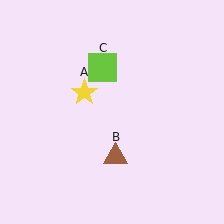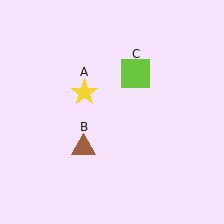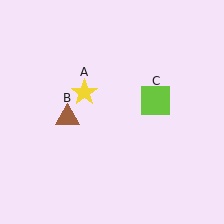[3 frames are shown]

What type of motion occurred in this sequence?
The brown triangle (object B), lime square (object C) rotated clockwise around the center of the scene.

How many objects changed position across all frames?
2 objects changed position: brown triangle (object B), lime square (object C).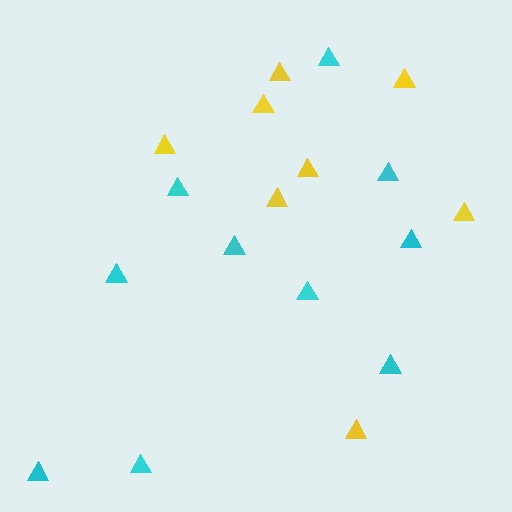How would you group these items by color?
There are 2 groups: one group of yellow triangles (8) and one group of cyan triangles (10).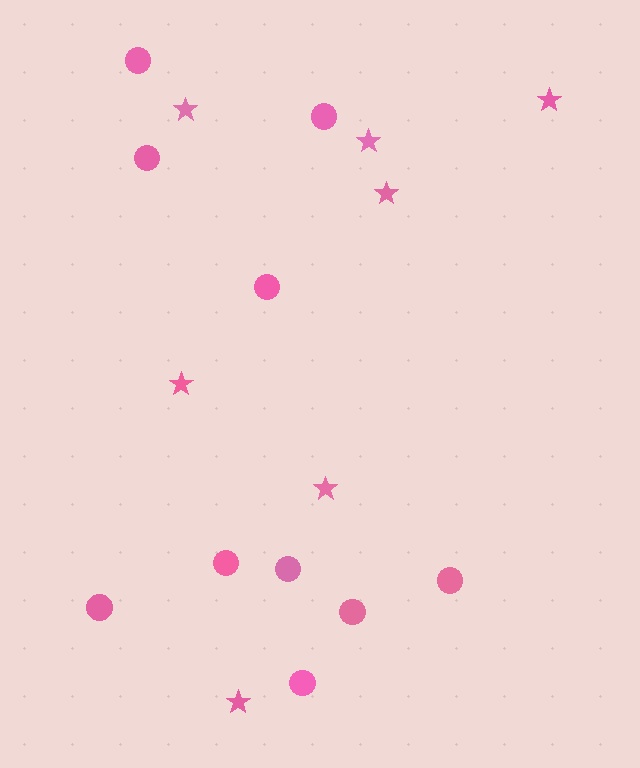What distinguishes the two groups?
There are 2 groups: one group of stars (7) and one group of circles (10).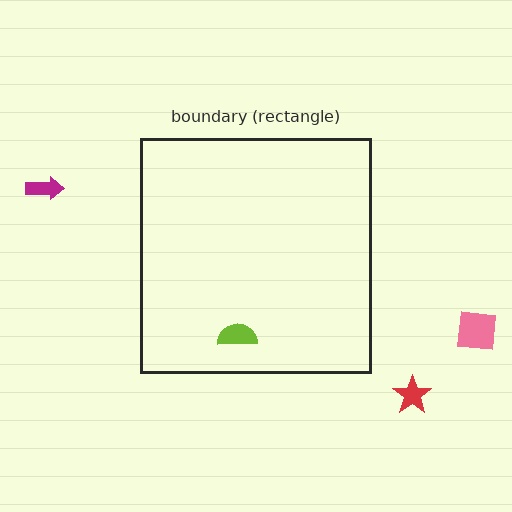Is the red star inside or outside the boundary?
Outside.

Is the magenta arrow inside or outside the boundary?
Outside.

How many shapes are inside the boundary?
1 inside, 3 outside.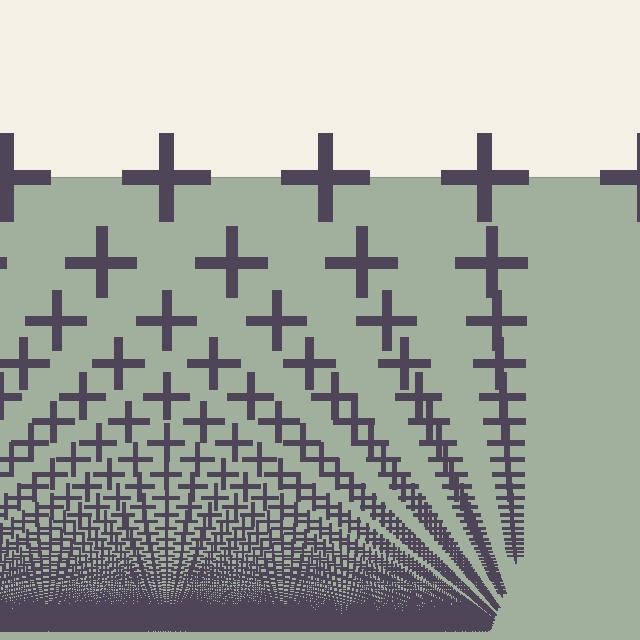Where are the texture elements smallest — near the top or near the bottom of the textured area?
Near the bottom.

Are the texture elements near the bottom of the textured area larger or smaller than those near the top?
Smaller. The gradient is inverted — elements near the bottom are smaller and denser.